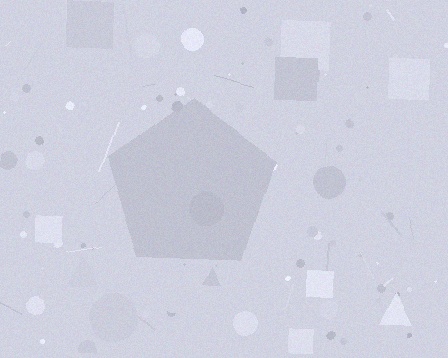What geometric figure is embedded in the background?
A pentagon is embedded in the background.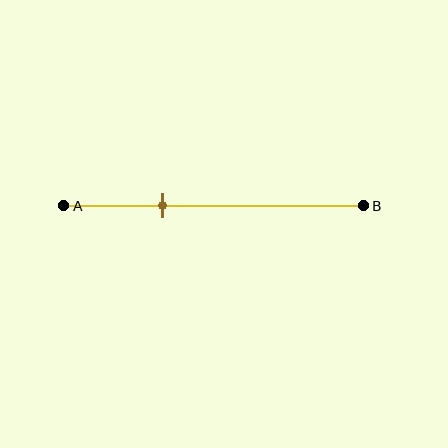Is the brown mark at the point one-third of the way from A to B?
Yes, the mark is approximately at the one-third point.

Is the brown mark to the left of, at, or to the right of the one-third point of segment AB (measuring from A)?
The brown mark is approximately at the one-third point of segment AB.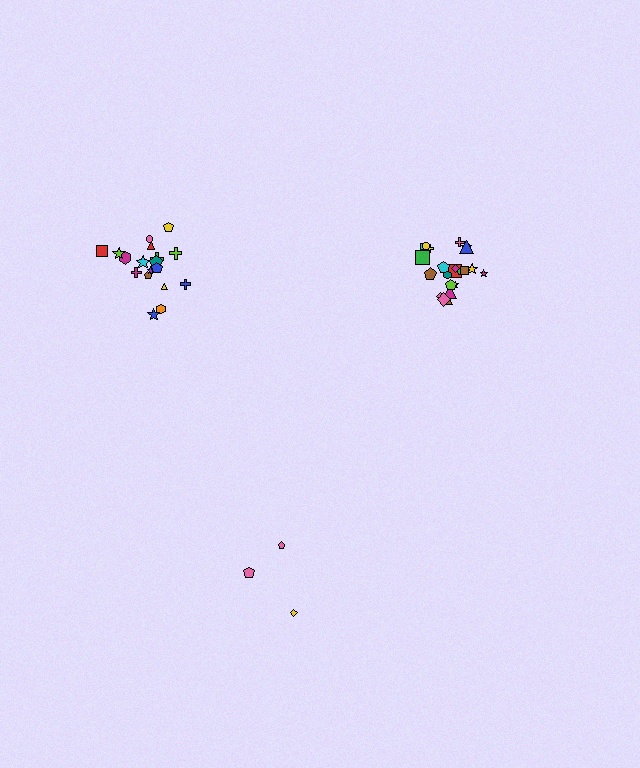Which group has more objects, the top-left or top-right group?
The top-right group.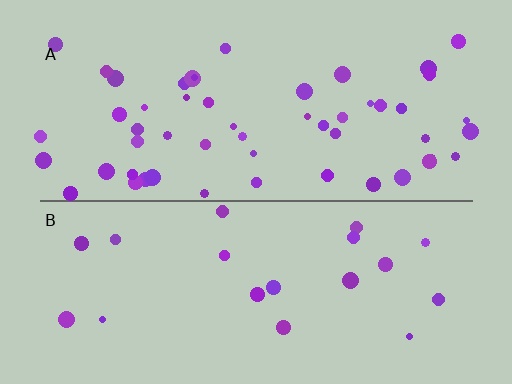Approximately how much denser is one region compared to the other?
Approximately 2.8× — region A over region B.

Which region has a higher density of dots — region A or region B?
A (the top).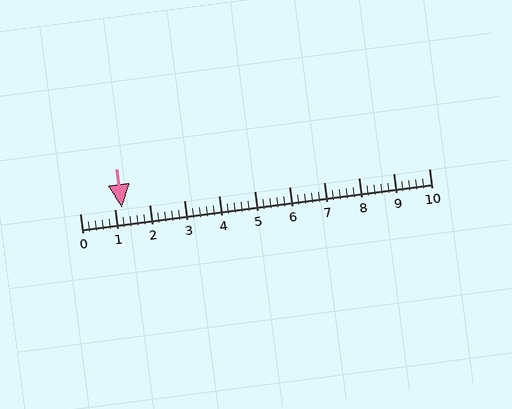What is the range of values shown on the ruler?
The ruler shows values from 0 to 10.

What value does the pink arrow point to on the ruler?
The pink arrow points to approximately 1.2.